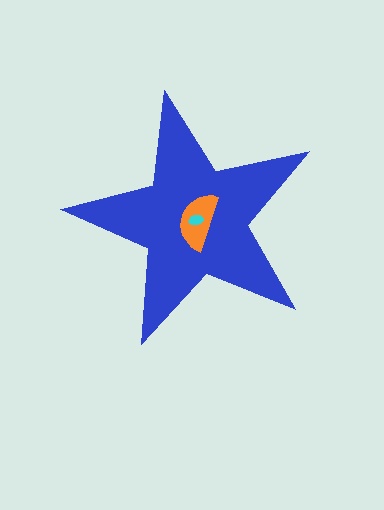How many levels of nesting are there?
3.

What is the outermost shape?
The blue star.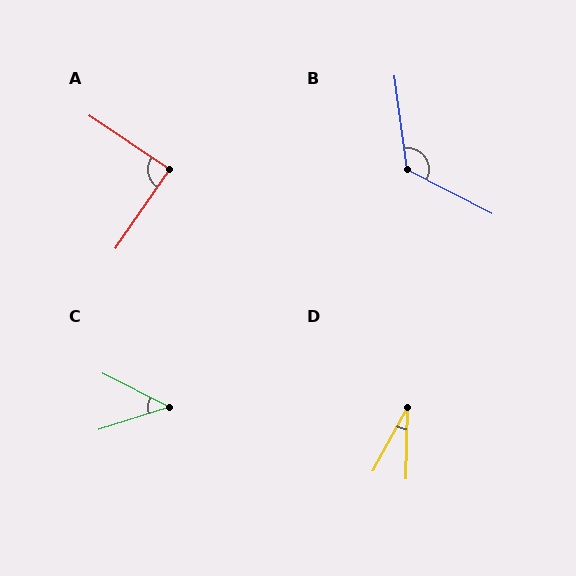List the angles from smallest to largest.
D (28°), C (44°), A (89°), B (125°).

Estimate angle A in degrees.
Approximately 89 degrees.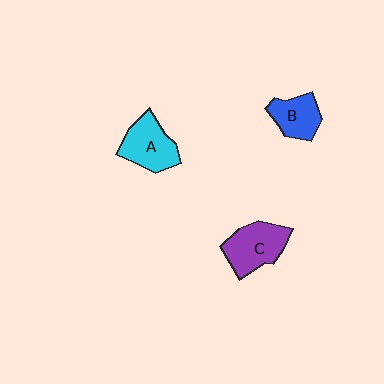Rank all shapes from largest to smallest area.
From largest to smallest: C (purple), A (cyan), B (blue).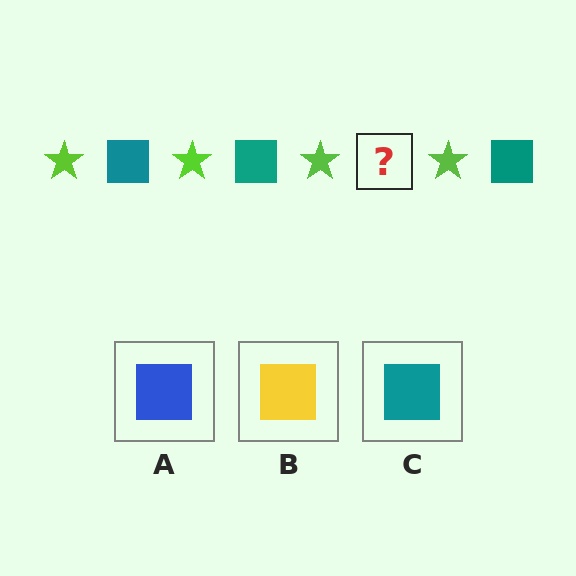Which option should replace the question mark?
Option C.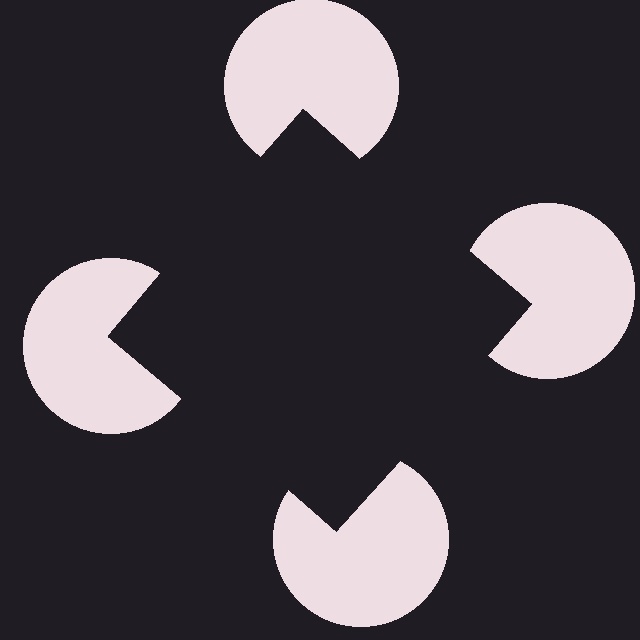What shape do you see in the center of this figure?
An illusory square — its edges are inferred from the aligned wedge cuts in the pac-man discs, not physically drawn.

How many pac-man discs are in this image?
There are 4 — one at each vertex of the illusory square.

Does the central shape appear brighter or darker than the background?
It typically appears slightly darker than the background, even though no actual brightness change is drawn.